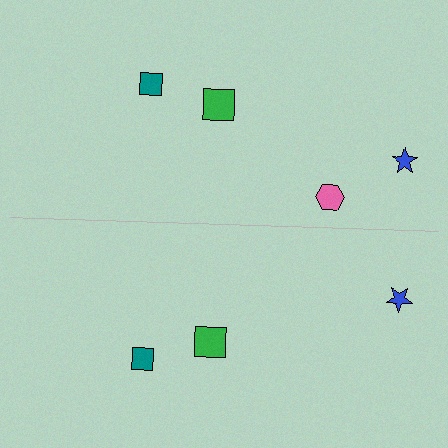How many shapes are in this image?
There are 7 shapes in this image.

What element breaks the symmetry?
A pink hexagon is missing from the bottom side.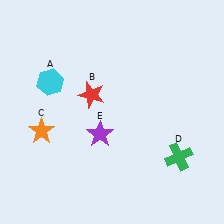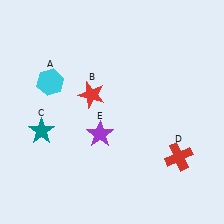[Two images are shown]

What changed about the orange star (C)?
In Image 1, C is orange. In Image 2, it changed to teal.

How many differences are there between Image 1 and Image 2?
There are 2 differences between the two images.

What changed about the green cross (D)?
In Image 1, D is green. In Image 2, it changed to red.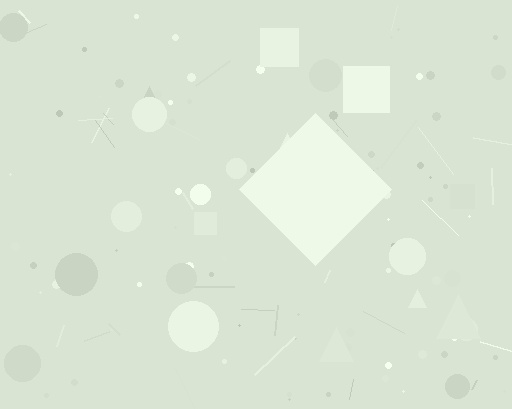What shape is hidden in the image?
A diamond is hidden in the image.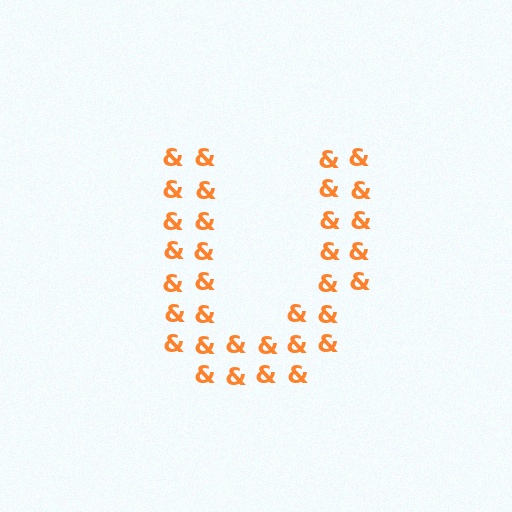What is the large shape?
The large shape is the letter U.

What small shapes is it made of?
It is made of small ampersands.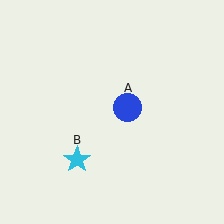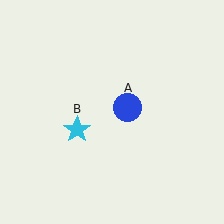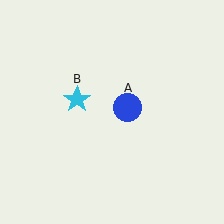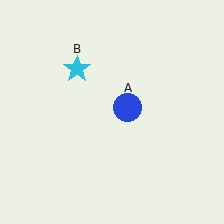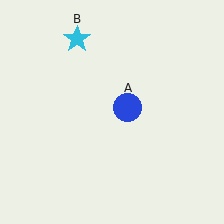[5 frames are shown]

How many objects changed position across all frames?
1 object changed position: cyan star (object B).